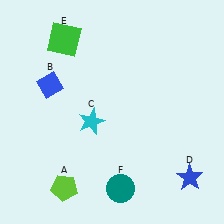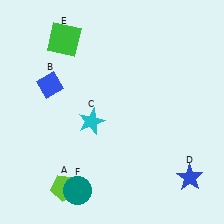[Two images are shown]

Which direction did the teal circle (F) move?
The teal circle (F) moved left.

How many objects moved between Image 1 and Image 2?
1 object moved between the two images.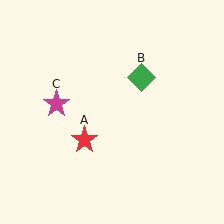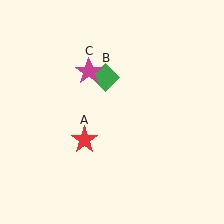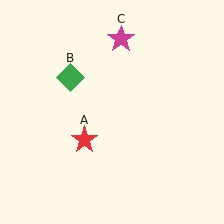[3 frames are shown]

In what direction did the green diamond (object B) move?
The green diamond (object B) moved left.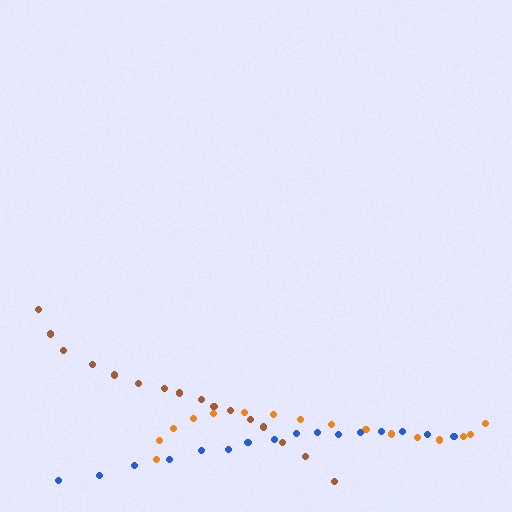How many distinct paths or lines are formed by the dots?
There are 3 distinct paths.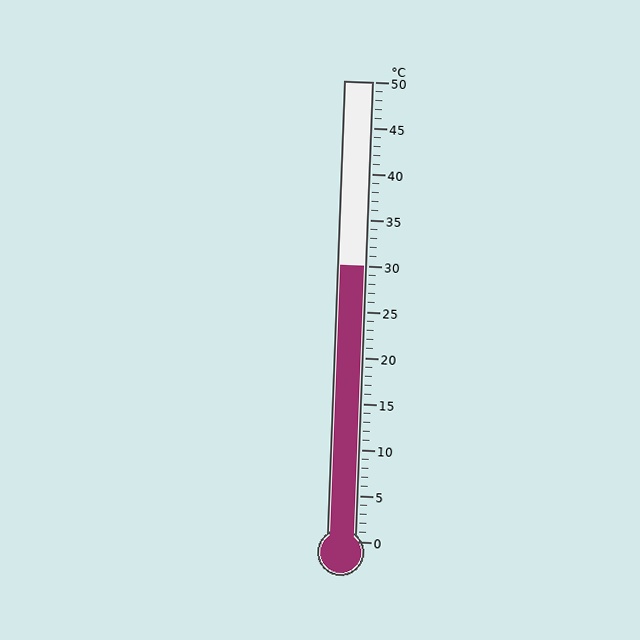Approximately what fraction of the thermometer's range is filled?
The thermometer is filled to approximately 60% of its range.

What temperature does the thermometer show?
The thermometer shows approximately 30°C.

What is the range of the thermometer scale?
The thermometer scale ranges from 0°C to 50°C.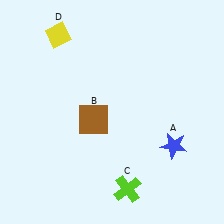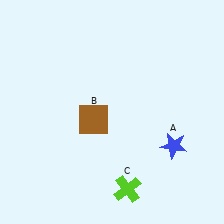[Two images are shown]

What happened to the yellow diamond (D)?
The yellow diamond (D) was removed in Image 2. It was in the top-left area of Image 1.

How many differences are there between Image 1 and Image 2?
There is 1 difference between the two images.